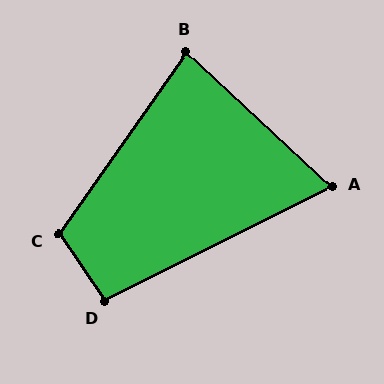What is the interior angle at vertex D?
Approximately 98 degrees (obtuse).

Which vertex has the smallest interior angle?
A, at approximately 70 degrees.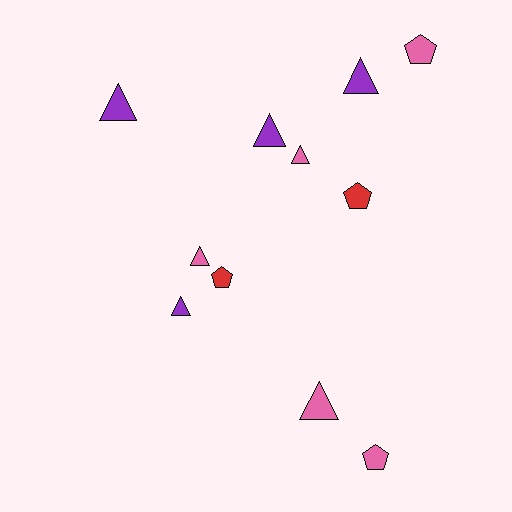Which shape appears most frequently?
Triangle, with 7 objects.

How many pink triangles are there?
There are 3 pink triangles.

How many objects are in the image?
There are 11 objects.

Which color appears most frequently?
Pink, with 5 objects.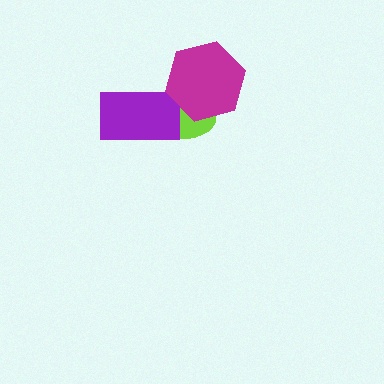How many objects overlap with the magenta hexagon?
1 object overlaps with the magenta hexagon.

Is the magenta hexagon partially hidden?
No, no other shape covers it.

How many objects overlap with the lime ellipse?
2 objects overlap with the lime ellipse.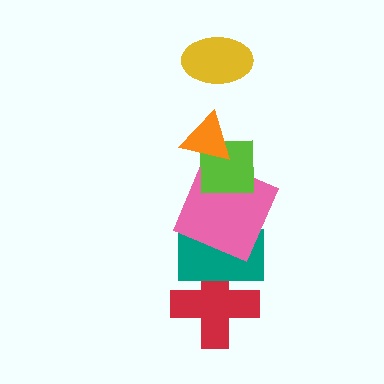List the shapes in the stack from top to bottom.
From top to bottom: the yellow ellipse, the orange triangle, the lime square, the pink square, the teal rectangle, the red cross.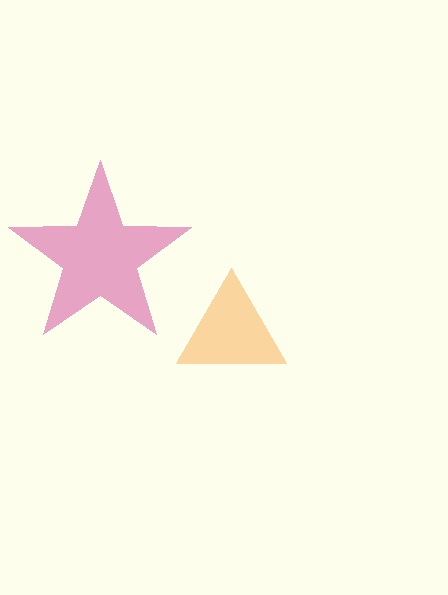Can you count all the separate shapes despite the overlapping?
Yes, there are 2 separate shapes.